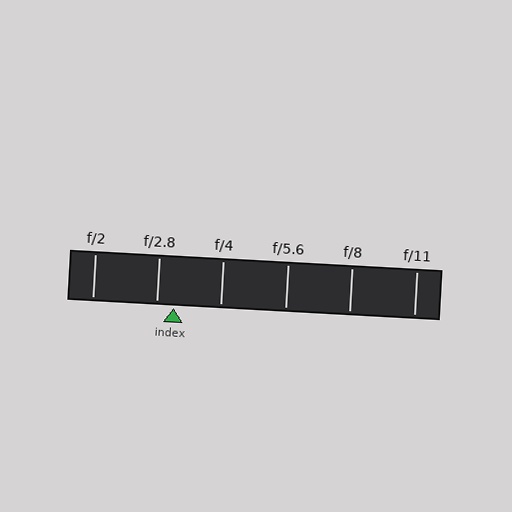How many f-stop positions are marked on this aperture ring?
There are 6 f-stop positions marked.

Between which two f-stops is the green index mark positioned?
The index mark is between f/2.8 and f/4.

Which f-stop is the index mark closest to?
The index mark is closest to f/2.8.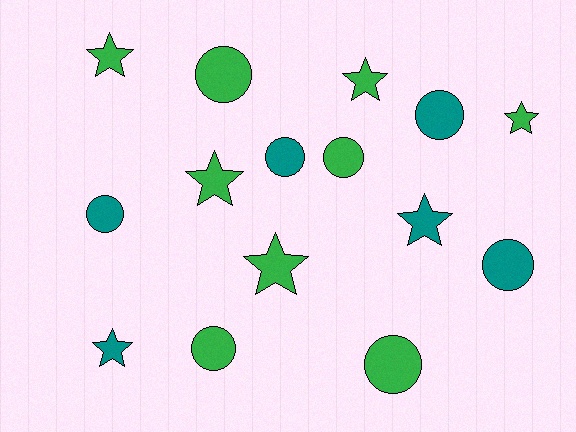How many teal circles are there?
There are 4 teal circles.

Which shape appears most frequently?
Circle, with 8 objects.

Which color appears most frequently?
Green, with 9 objects.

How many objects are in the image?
There are 15 objects.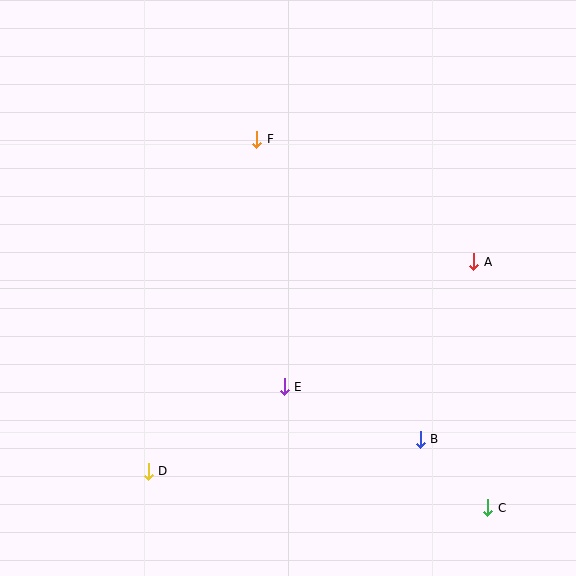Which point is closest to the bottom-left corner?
Point D is closest to the bottom-left corner.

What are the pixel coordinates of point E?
Point E is at (284, 387).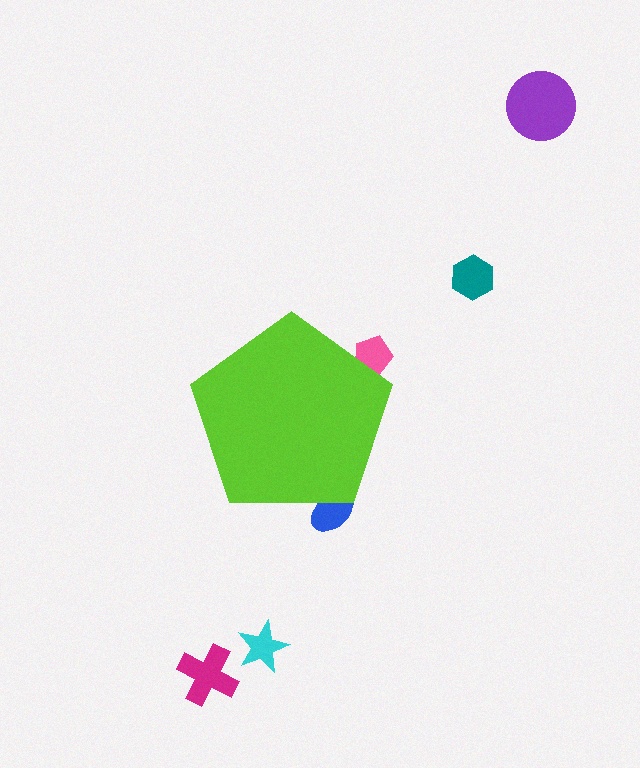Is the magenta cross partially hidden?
No, the magenta cross is fully visible.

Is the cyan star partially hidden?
No, the cyan star is fully visible.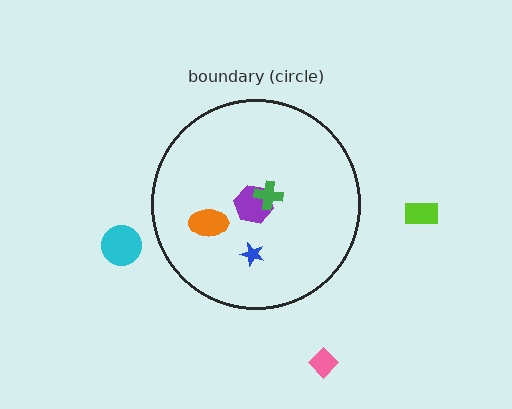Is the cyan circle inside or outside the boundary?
Outside.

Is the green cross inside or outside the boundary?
Inside.